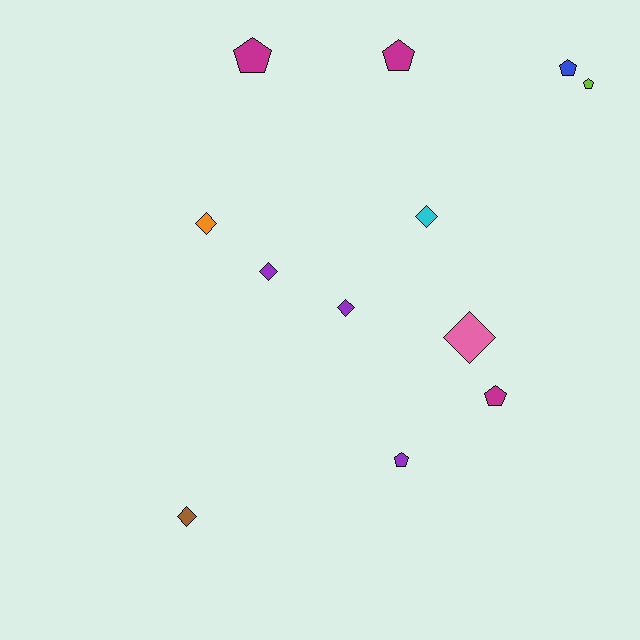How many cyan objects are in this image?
There is 1 cyan object.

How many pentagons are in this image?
There are 6 pentagons.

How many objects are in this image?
There are 12 objects.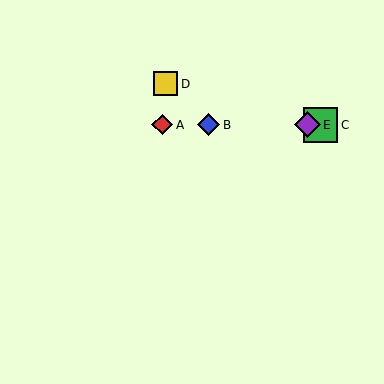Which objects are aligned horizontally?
Objects A, B, C, E are aligned horizontally.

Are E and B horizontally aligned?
Yes, both are at y≈125.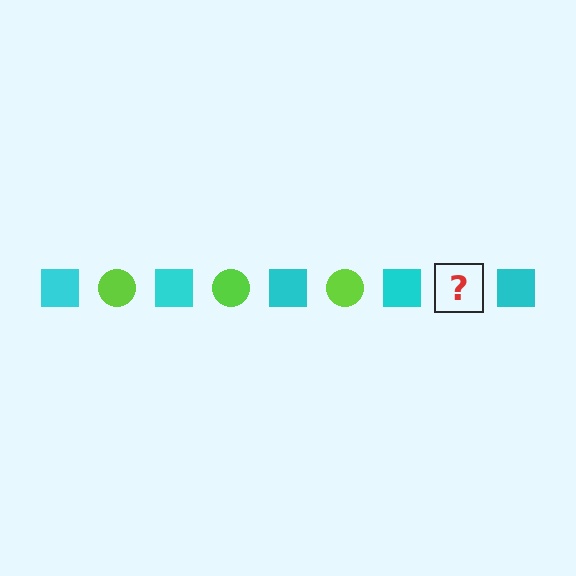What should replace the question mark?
The question mark should be replaced with a lime circle.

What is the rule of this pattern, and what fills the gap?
The rule is that the pattern alternates between cyan square and lime circle. The gap should be filled with a lime circle.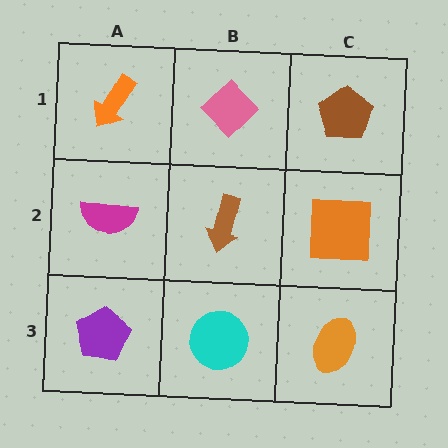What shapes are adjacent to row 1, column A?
A magenta semicircle (row 2, column A), a pink diamond (row 1, column B).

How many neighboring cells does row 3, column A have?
2.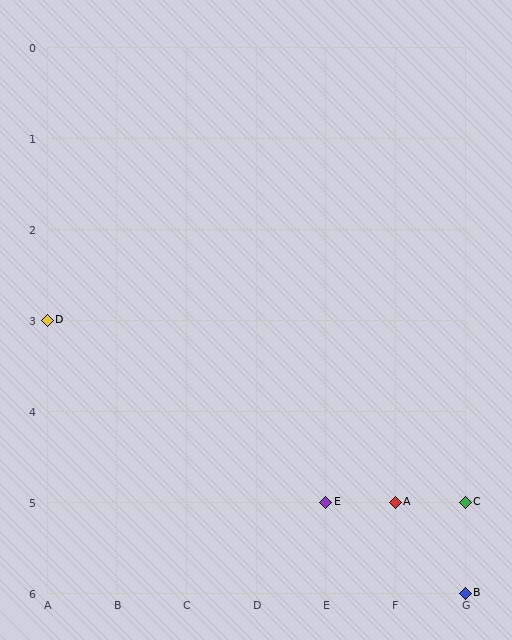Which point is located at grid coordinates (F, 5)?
Point A is at (F, 5).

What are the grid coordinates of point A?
Point A is at grid coordinates (F, 5).